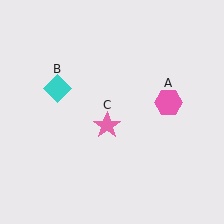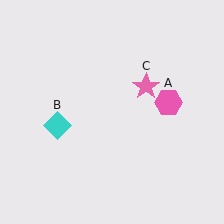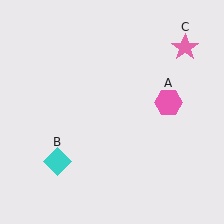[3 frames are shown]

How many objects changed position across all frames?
2 objects changed position: cyan diamond (object B), pink star (object C).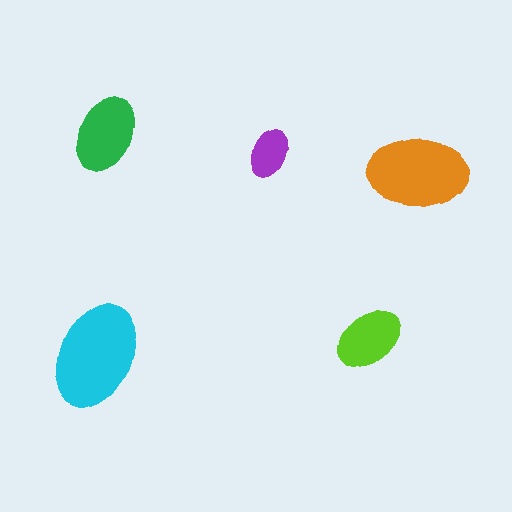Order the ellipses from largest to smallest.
the cyan one, the orange one, the green one, the lime one, the purple one.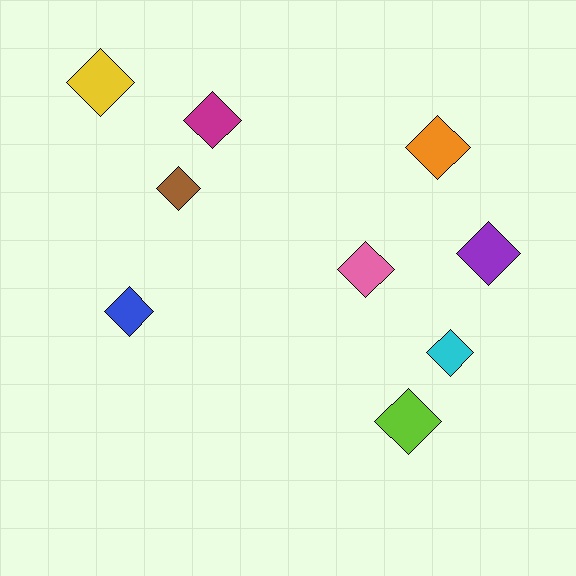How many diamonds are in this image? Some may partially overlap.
There are 9 diamonds.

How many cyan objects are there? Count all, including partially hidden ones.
There is 1 cyan object.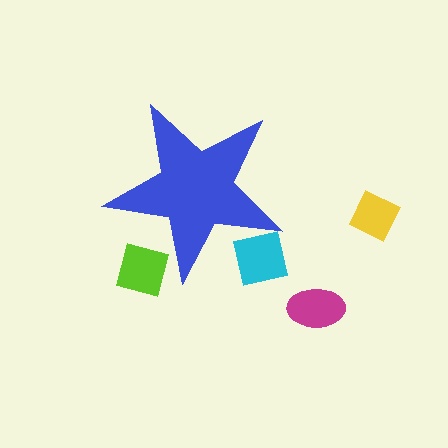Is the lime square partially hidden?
Yes, the lime square is partially hidden behind the blue star.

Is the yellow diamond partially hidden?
No, the yellow diamond is fully visible.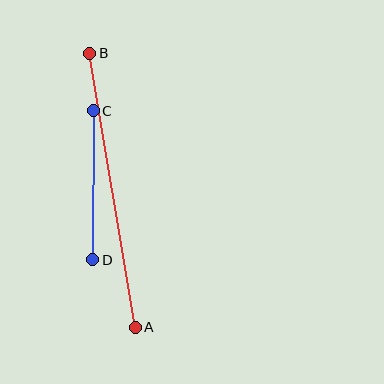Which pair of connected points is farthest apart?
Points A and B are farthest apart.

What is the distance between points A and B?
The distance is approximately 278 pixels.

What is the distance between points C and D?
The distance is approximately 149 pixels.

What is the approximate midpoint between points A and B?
The midpoint is at approximately (113, 190) pixels.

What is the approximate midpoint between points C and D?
The midpoint is at approximately (93, 185) pixels.